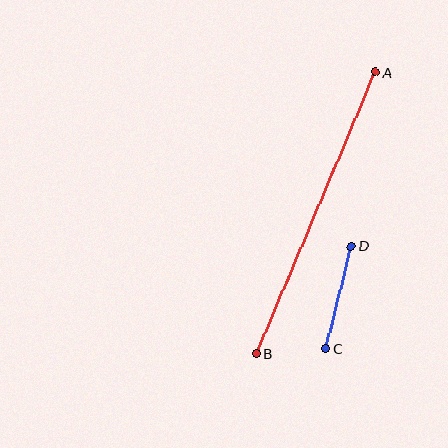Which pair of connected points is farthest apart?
Points A and B are farthest apart.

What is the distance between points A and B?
The distance is approximately 306 pixels.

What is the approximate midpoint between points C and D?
The midpoint is at approximately (339, 297) pixels.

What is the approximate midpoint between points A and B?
The midpoint is at approximately (316, 213) pixels.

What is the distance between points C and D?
The distance is approximately 105 pixels.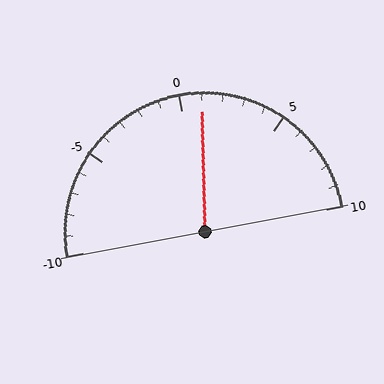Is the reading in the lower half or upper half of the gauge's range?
The reading is in the upper half of the range (-10 to 10).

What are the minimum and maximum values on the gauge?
The gauge ranges from -10 to 10.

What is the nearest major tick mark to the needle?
The nearest major tick mark is 0.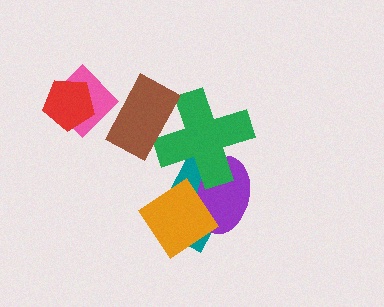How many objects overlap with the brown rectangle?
2 objects overlap with the brown rectangle.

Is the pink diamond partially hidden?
Yes, it is partially covered by another shape.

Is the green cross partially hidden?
Yes, it is partially covered by another shape.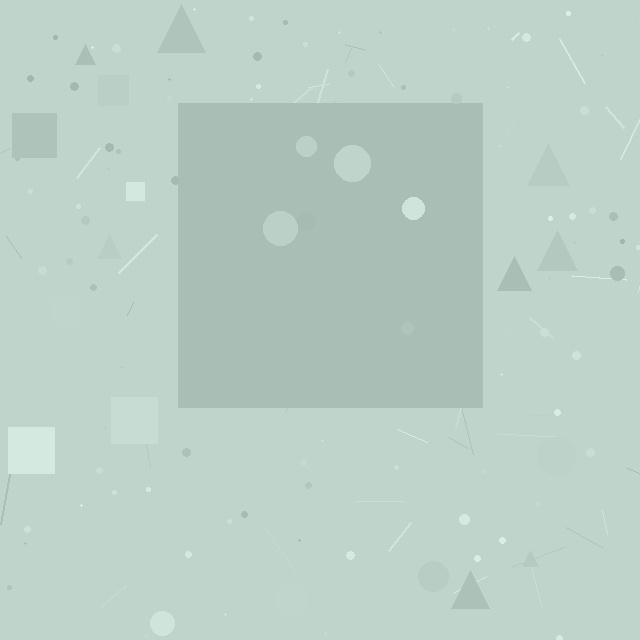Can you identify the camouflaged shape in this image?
The camouflaged shape is a square.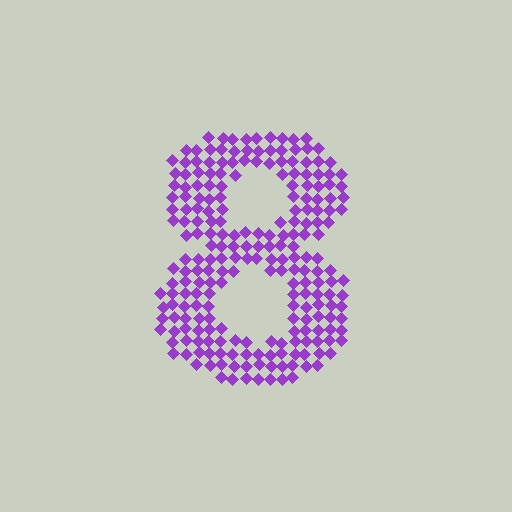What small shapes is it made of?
It is made of small diamonds.